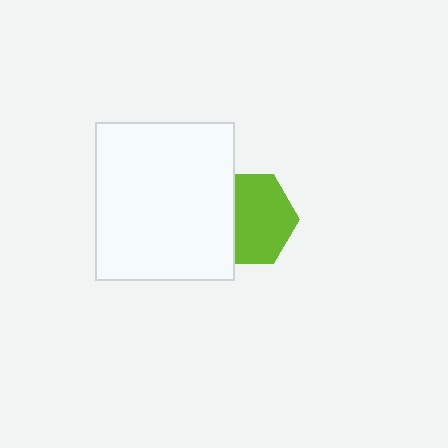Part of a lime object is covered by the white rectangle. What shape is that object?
It is a hexagon.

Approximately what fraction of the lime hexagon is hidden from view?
Roughly 34% of the lime hexagon is hidden behind the white rectangle.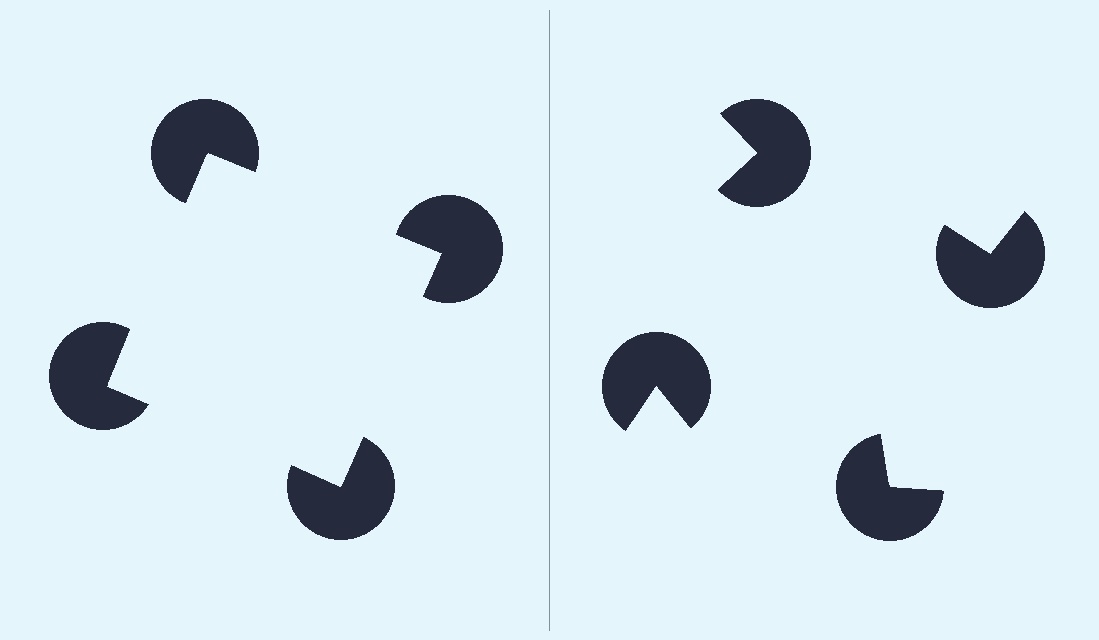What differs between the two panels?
The pac-man discs are positioned identically on both sides; only the wedge orientations differ. On the left they align to a square; on the right they are misaligned.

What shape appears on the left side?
An illusory square.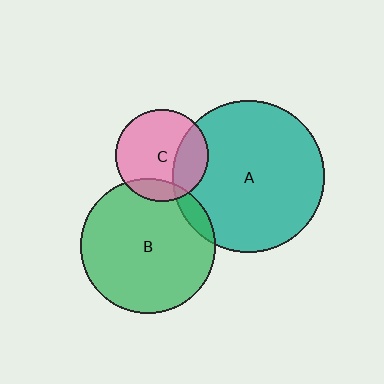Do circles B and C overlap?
Yes.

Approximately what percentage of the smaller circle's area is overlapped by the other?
Approximately 15%.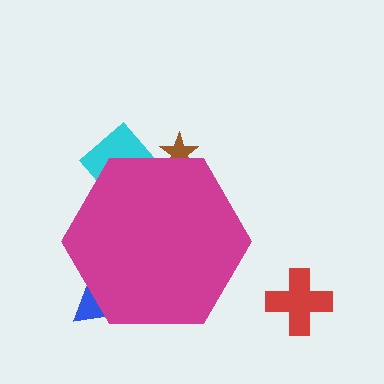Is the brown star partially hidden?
Yes, the brown star is partially hidden behind the magenta hexagon.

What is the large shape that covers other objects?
A magenta hexagon.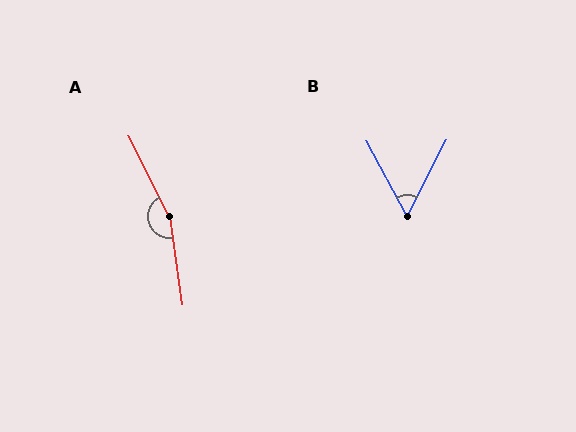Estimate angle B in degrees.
Approximately 56 degrees.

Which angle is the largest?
A, at approximately 161 degrees.